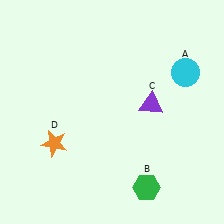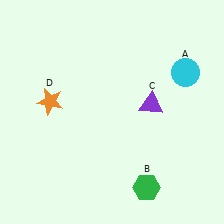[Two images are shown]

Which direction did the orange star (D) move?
The orange star (D) moved up.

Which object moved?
The orange star (D) moved up.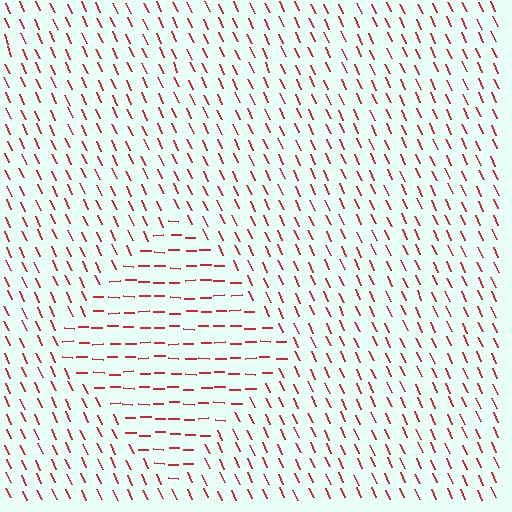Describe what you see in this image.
The image is filled with small red line segments. A diamond region in the image has lines oriented differently from the surrounding lines, creating a visible texture boundary.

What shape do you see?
I see a diamond.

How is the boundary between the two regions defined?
The boundary is defined purely by a change in line orientation (approximately 65 degrees difference). All lines are the same color and thickness.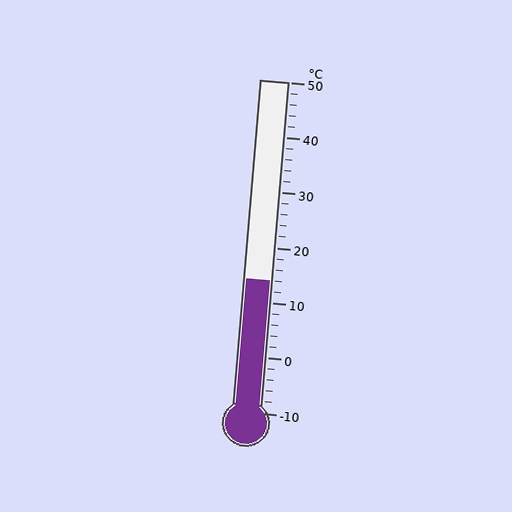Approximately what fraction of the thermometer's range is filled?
The thermometer is filled to approximately 40% of its range.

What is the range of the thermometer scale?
The thermometer scale ranges from -10°C to 50°C.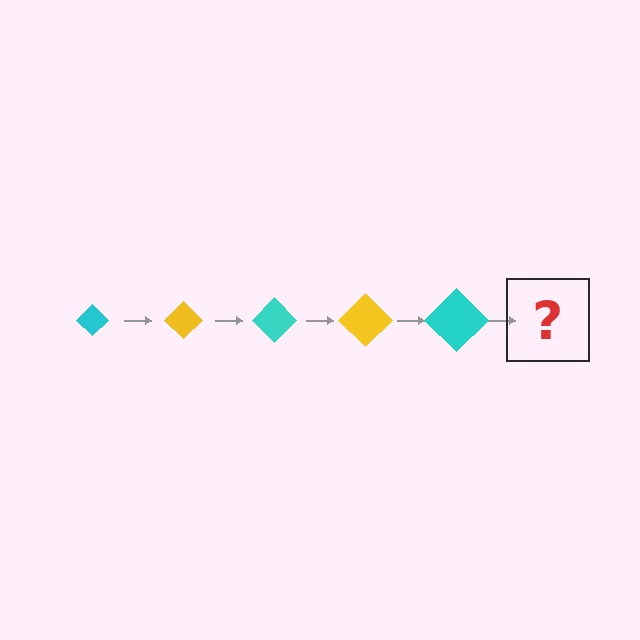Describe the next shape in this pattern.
It should be a yellow diamond, larger than the previous one.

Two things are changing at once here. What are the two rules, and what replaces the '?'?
The two rules are that the diamond grows larger each step and the color cycles through cyan and yellow. The '?' should be a yellow diamond, larger than the previous one.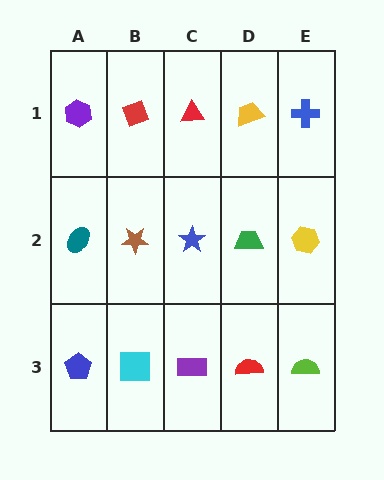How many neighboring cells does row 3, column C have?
3.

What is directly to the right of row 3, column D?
A lime semicircle.